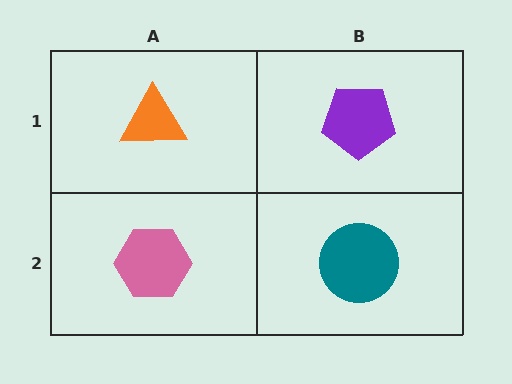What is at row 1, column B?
A purple pentagon.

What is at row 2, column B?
A teal circle.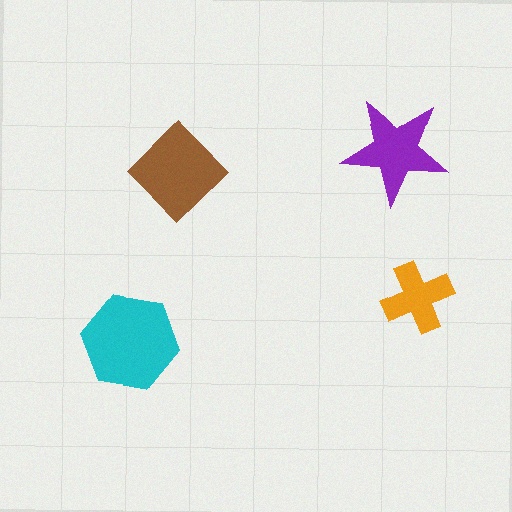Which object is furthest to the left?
The cyan hexagon is leftmost.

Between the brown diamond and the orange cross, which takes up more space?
The brown diamond.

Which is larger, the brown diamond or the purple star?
The brown diamond.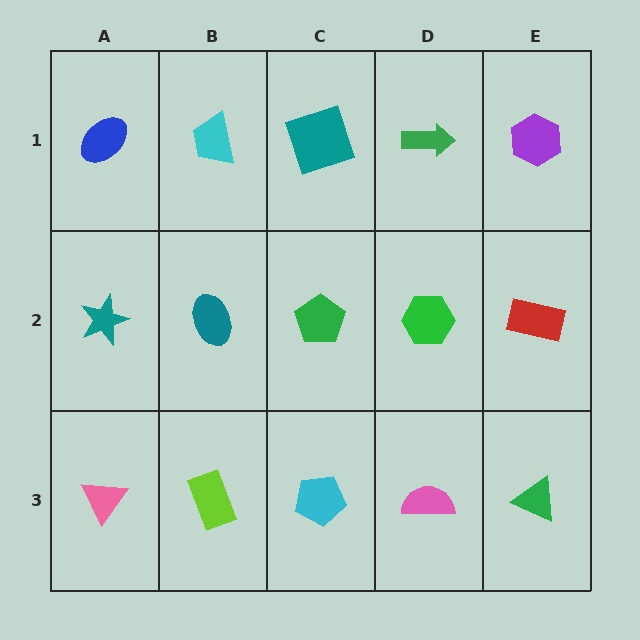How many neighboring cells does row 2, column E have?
3.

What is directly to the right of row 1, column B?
A teal square.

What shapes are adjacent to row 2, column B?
A cyan trapezoid (row 1, column B), a lime rectangle (row 3, column B), a teal star (row 2, column A), a green pentagon (row 2, column C).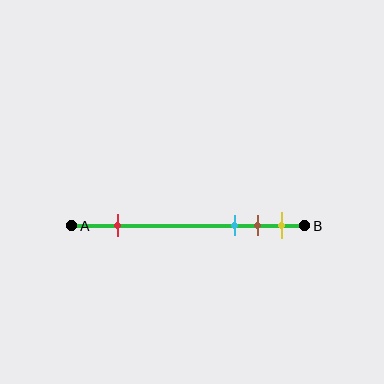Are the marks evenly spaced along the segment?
No, the marks are not evenly spaced.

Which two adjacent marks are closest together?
The brown and yellow marks are the closest adjacent pair.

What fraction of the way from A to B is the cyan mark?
The cyan mark is approximately 70% (0.7) of the way from A to B.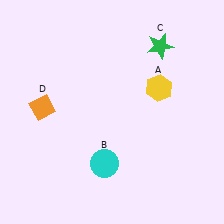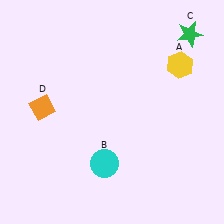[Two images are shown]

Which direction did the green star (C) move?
The green star (C) moved right.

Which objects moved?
The objects that moved are: the yellow hexagon (A), the green star (C).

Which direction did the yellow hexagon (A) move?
The yellow hexagon (A) moved up.